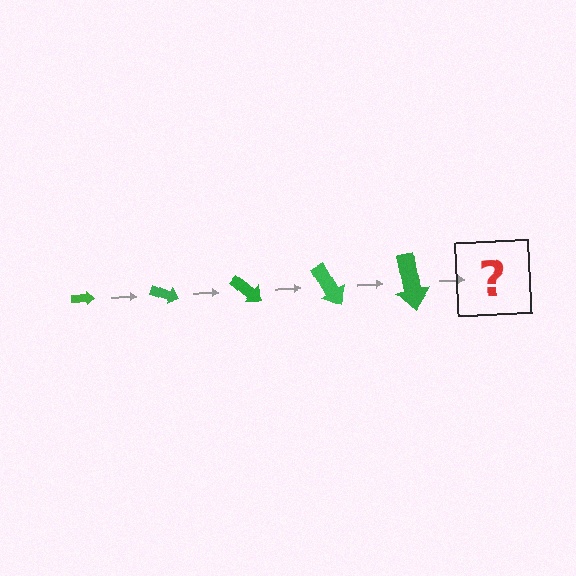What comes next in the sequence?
The next element should be an arrow, larger than the previous one and rotated 100 degrees from the start.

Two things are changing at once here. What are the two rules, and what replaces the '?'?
The two rules are that the arrow grows larger each step and it rotates 20 degrees each step. The '?' should be an arrow, larger than the previous one and rotated 100 degrees from the start.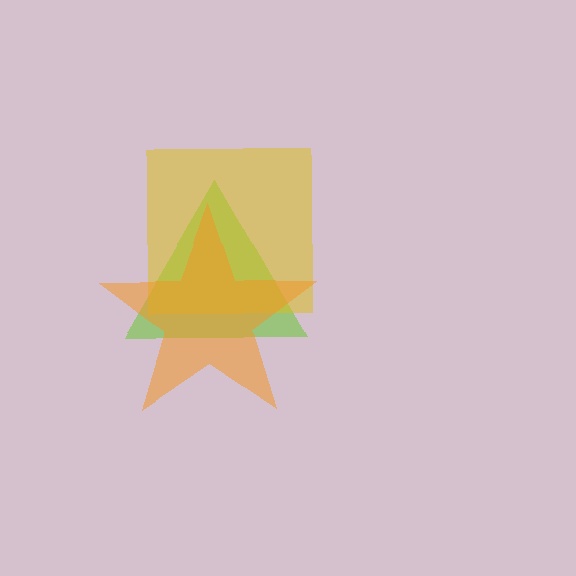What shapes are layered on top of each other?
The layered shapes are: a lime triangle, a yellow square, an orange star.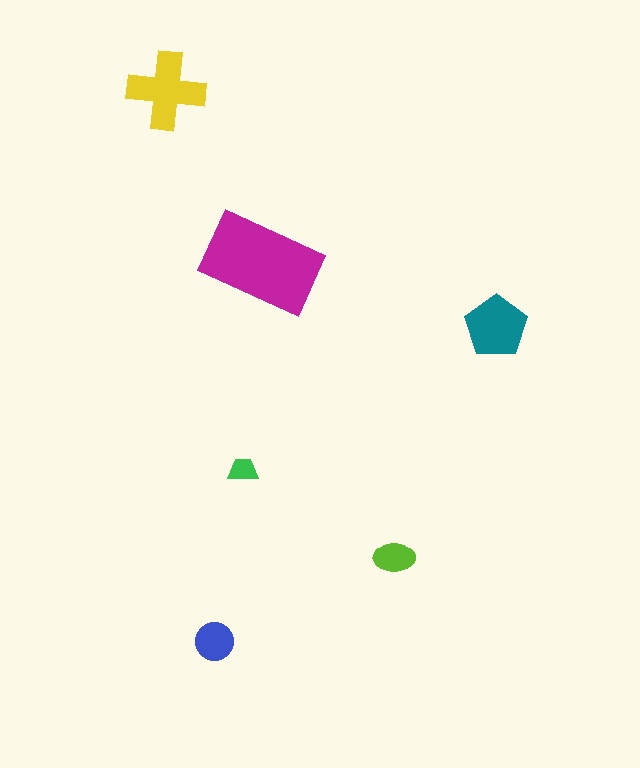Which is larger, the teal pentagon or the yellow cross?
The yellow cross.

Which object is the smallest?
The green trapezoid.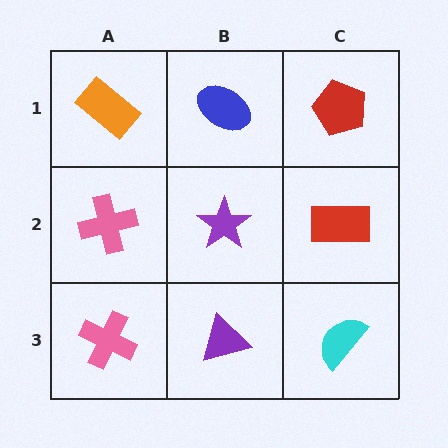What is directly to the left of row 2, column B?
A pink cross.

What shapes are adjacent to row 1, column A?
A pink cross (row 2, column A), a blue ellipse (row 1, column B).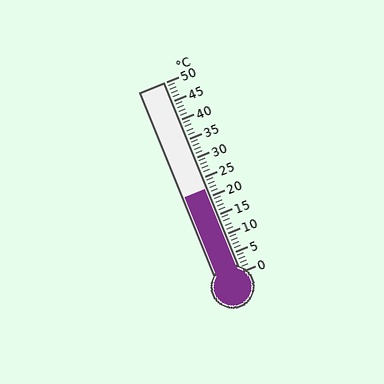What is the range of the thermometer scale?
The thermometer scale ranges from 0°C to 50°C.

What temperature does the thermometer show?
The thermometer shows approximately 22°C.